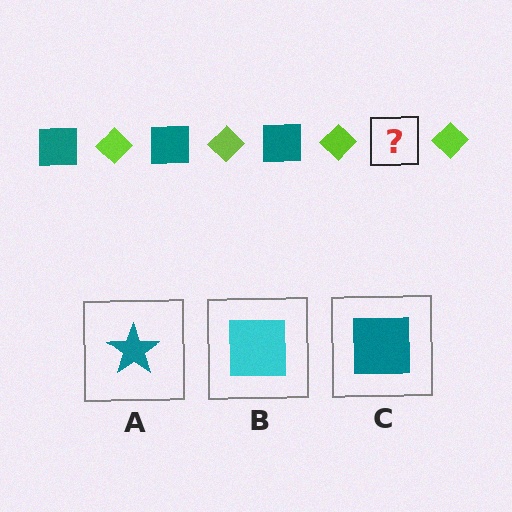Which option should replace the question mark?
Option C.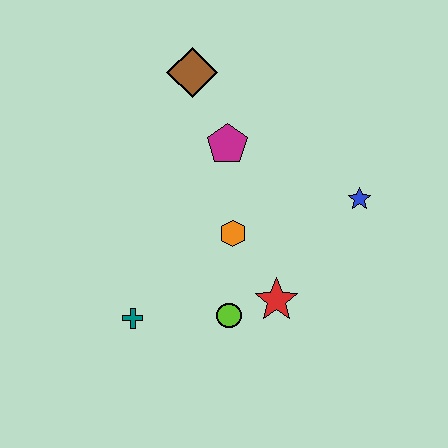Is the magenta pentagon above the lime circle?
Yes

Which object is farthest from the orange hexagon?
The brown diamond is farthest from the orange hexagon.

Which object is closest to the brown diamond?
The magenta pentagon is closest to the brown diamond.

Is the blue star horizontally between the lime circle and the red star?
No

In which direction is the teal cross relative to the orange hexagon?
The teal cross is to the left of the orange hexagon.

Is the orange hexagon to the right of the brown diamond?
Yes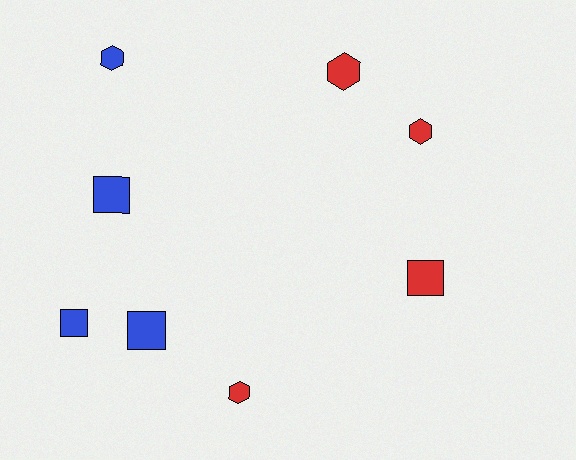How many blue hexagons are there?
There is 1 blue hexagon.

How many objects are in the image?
There are 8 objects.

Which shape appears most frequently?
Square, with 4 objects.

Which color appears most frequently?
Red, with 4 objects.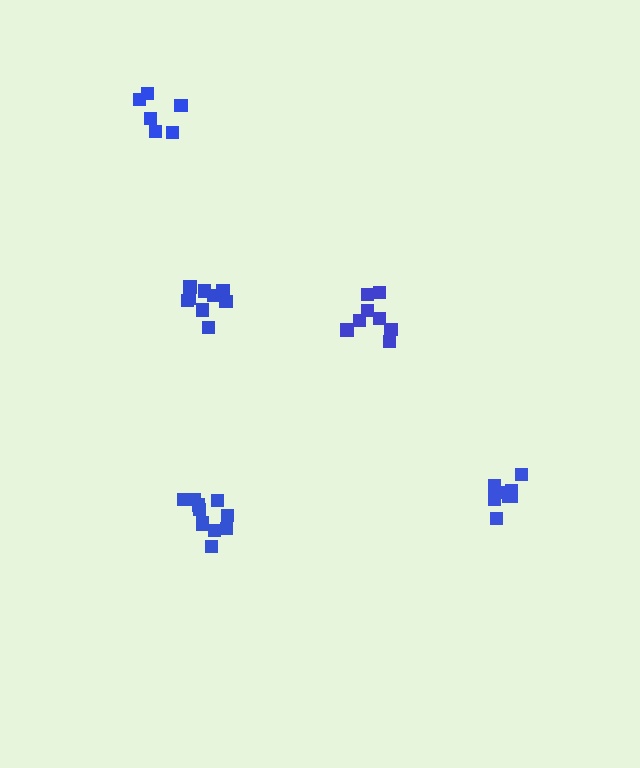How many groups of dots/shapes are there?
There are 5 groups.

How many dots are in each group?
Group 1: 11 dots, Group 2: 9 dots, Group 3: 9 dots, Group 4: 8 dots, Group 5: 6 dots (43 total).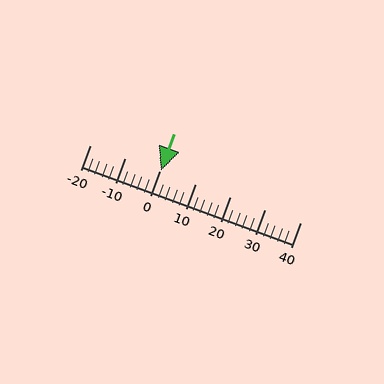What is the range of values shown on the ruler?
The ruler shows values from -20 to 40.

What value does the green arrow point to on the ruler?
The green arrow points to approximately 0.